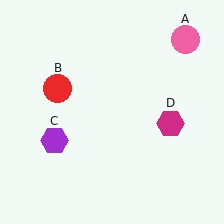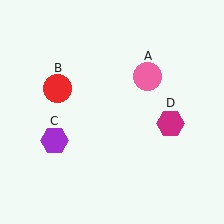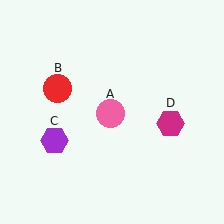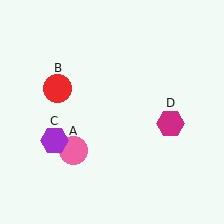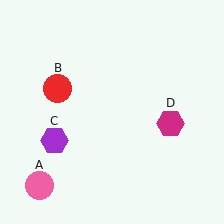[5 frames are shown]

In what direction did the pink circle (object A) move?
The pink circle (object A) moved down and to the left.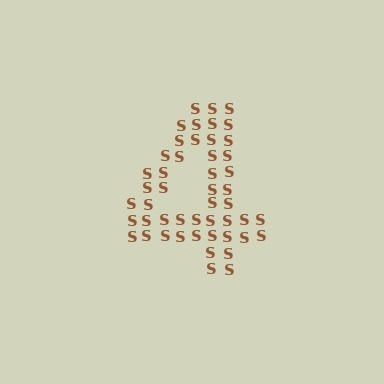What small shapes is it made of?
It is made of small letter S's.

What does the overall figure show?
The overall figure shows the digit 4.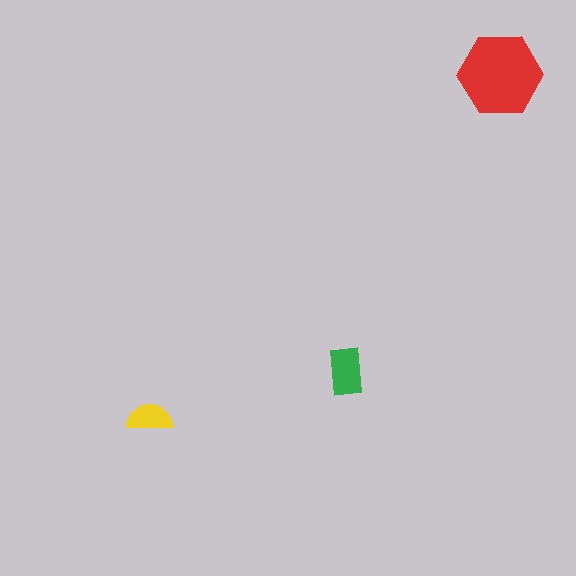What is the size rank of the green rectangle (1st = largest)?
2nd.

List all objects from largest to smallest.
The red hexagon, the green rectangle, the yellow semicircle.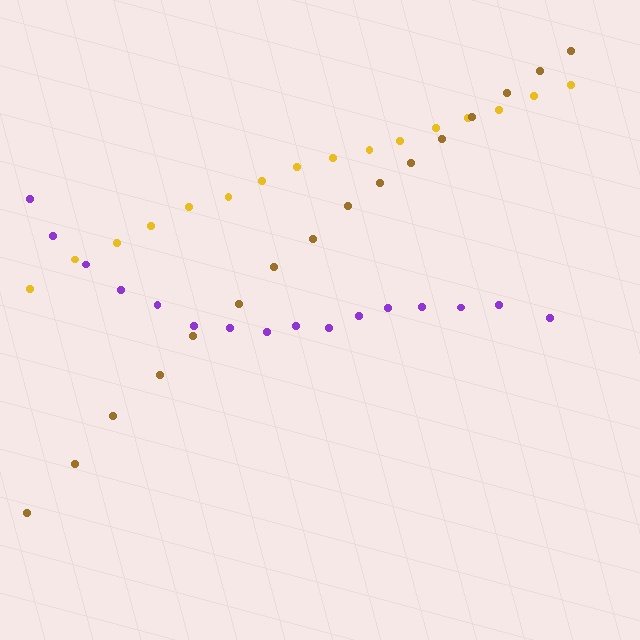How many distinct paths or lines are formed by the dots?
There are 3 distinct paths.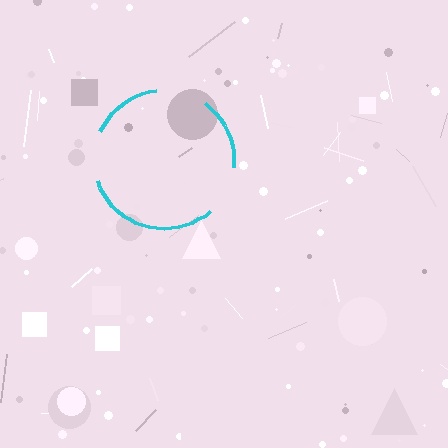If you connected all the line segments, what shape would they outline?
They would outline a circle.